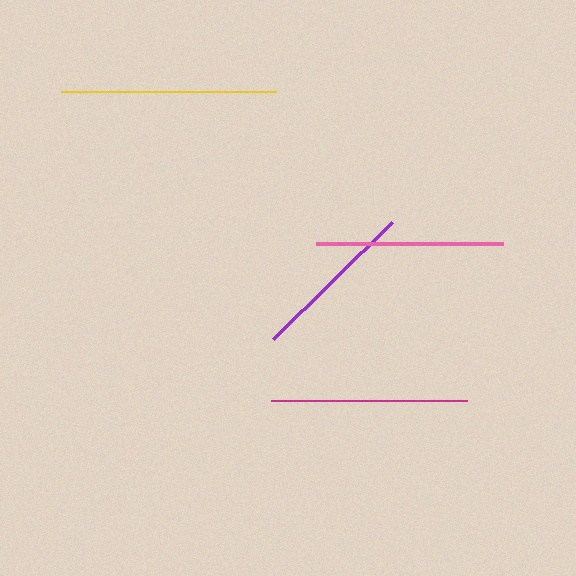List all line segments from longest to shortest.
From longest to shortest: yellow, magenta, pink, purple.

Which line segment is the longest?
The yellow line is the longest at approximately 215 pixels.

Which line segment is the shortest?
The purple line is the shortest at approximately 166 pixels.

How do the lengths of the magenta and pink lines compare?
The magenta and pink lines are approximately the same length.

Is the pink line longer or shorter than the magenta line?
The magenta line is longer than the pink line.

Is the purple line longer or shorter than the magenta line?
The magenta line is longer than the purple line.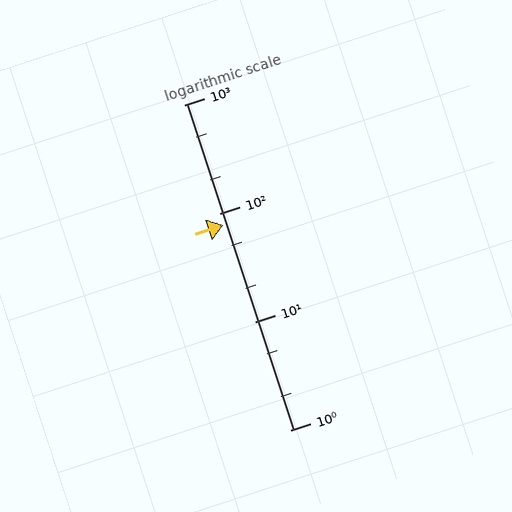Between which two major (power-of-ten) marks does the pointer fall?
The pointer is between 10 and 100.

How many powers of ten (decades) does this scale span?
The scale spans 3 decades, from 1 to 1000.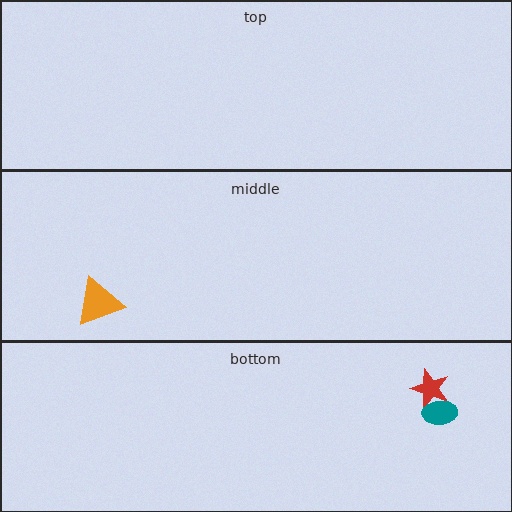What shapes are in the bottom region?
The red star, the teal ellipse.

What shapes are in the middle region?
The orange triangle.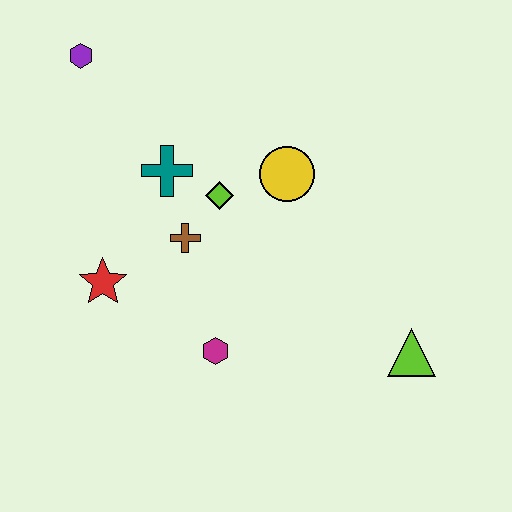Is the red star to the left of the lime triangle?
Yes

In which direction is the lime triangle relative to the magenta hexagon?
The lime triangle is to the right of the magenta hexagon.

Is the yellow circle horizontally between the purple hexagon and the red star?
No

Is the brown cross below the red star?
No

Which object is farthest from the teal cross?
The lime triangle is farthest from the teal cross.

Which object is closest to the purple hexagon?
The teal cross is closest to the purple hexagon.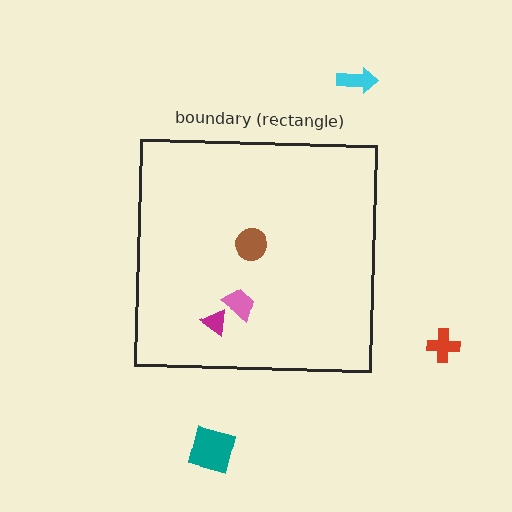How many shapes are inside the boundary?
3 inside, 3 outside.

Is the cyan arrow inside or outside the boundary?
Outside.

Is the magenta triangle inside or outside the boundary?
Inside.